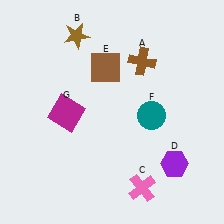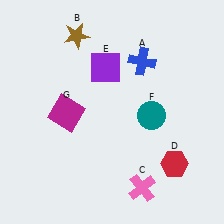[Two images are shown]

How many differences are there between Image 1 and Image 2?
There are 3 differences between the two images.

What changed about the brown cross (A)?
In Image 1, A is brown. In Image 2, it changed to blue.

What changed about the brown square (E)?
In Image 1, E is brown. In Image 2, it changed to purple.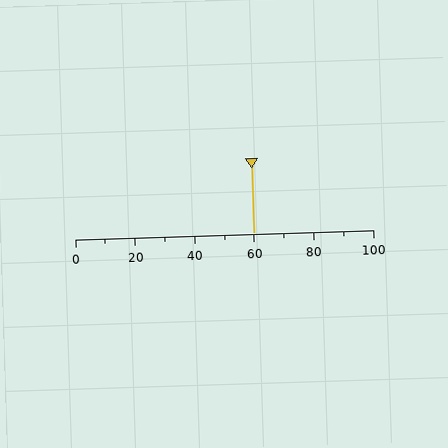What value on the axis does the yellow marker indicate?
The marker indicates approximately 60.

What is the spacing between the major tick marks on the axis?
The major ticks are spaced 20 apart.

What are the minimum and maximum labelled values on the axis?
The axis runs from 0 to 100.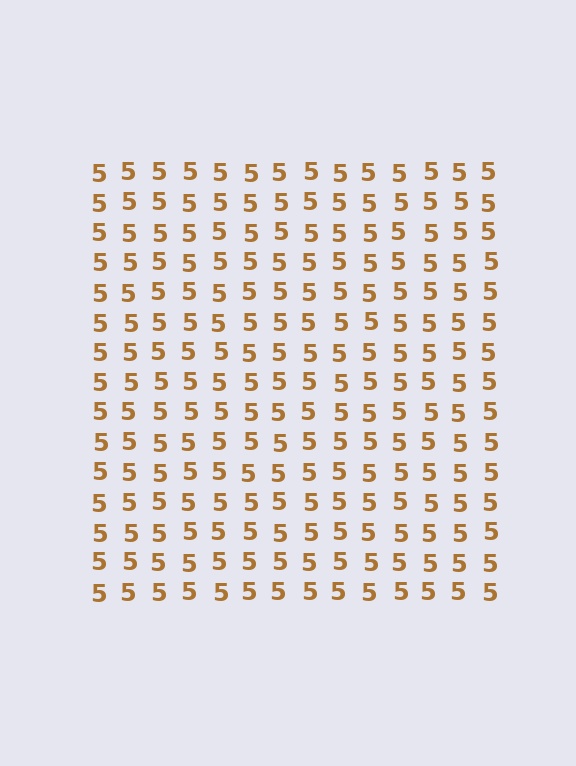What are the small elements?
The small elements are digit 5's.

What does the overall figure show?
The overall figure shows a square.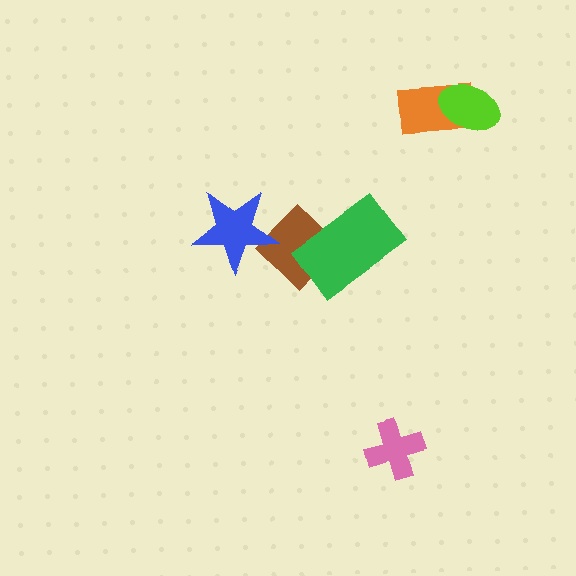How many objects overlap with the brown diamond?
2 objects overlap with the brown diamond.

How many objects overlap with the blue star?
1 object overlaps with the blue star.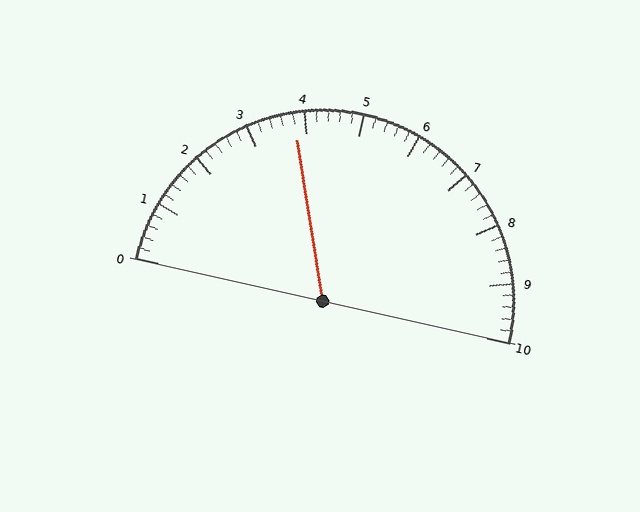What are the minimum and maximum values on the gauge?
The gauge ranges from 0 to 10.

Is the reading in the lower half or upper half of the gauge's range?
The reading is in the lower half of the range (0 to 10).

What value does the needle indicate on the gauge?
The needle indicates approximately 3.8.